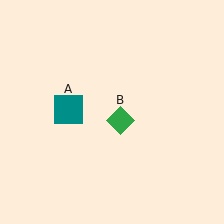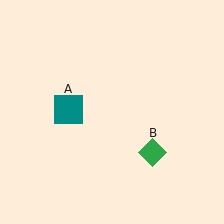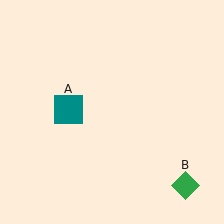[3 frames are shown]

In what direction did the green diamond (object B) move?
The green diamond (object B) moved down and to the right.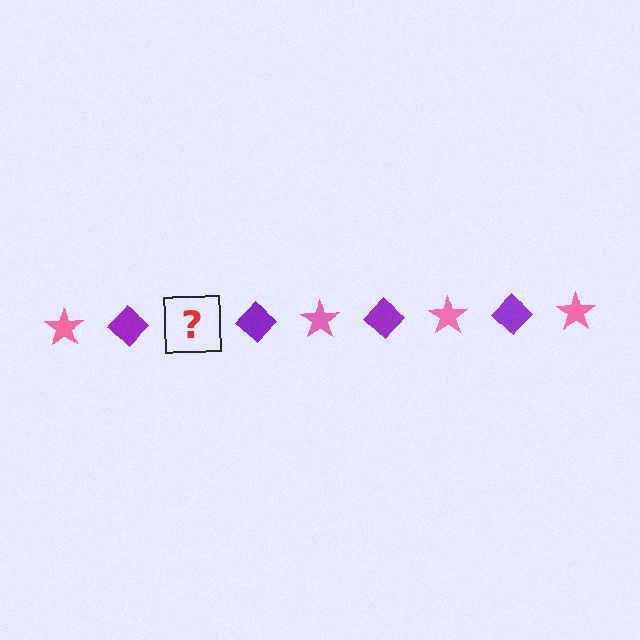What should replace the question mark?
The question mark should be replaced with a pink star.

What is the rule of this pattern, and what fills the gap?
The rule is that the pattern alternates between pink star and purple diamond. The gap should be filled with a pink star.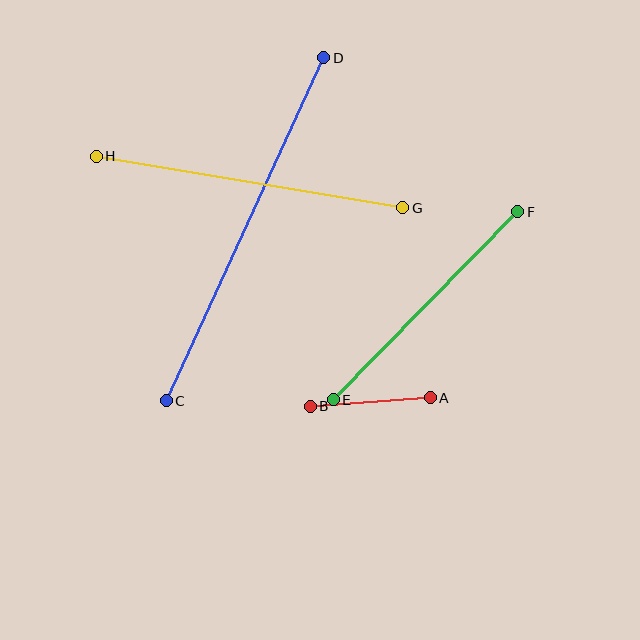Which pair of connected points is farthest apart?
Points C and D are farthest apart.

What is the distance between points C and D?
The distance is approximately 378 pixels.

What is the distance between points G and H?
The distance is approximately 311 pixels.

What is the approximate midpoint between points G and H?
The midpoint is at approximately (250, 182) pixels.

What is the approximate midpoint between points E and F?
The midpoint is at approximately (425, 306) pixels.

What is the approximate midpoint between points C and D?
The midpoint is at approximately (245, 229) pixels.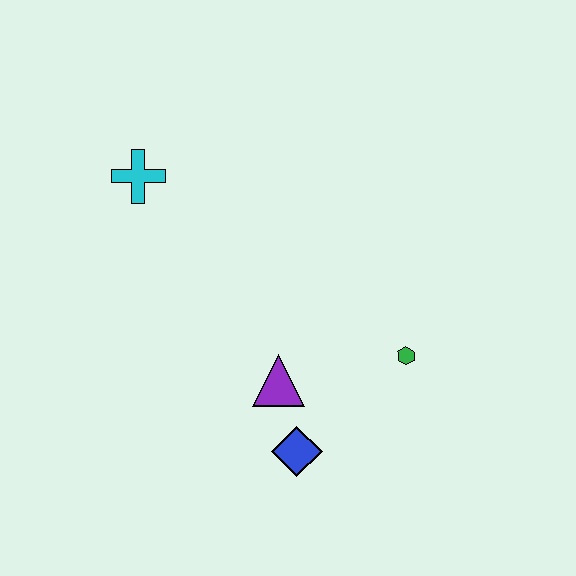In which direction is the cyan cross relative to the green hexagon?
The cyan cross is to the left of the green hexagon.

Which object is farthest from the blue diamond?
The cyan cross is farthest from the blue diamond.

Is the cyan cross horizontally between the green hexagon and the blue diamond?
No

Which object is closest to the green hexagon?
The purple triangle is closest to the green hexagon.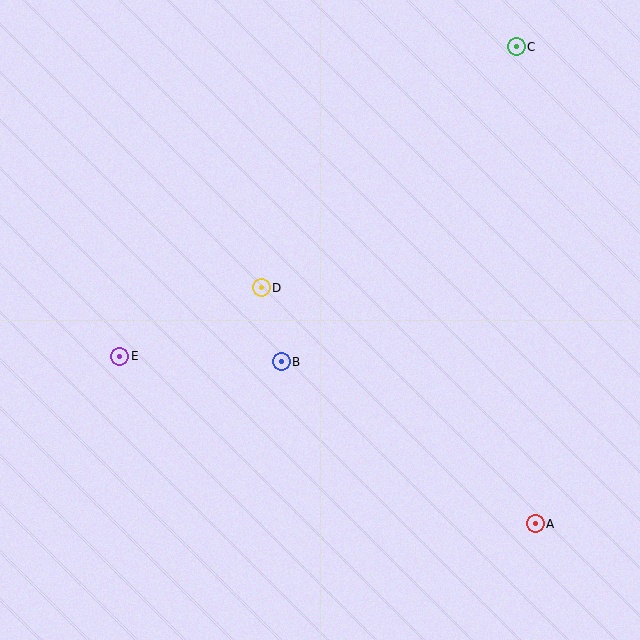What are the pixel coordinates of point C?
Point C is at (516, 47).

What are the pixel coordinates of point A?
Point A is at (535, 524).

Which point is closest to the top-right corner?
Point C is closest to the top-right corner.